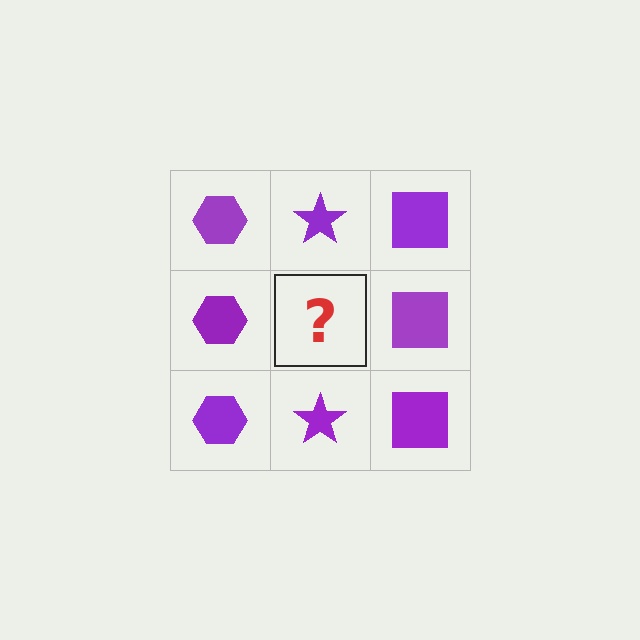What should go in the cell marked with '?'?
The missing cell should contain a purple star.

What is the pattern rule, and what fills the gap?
The rule is that each column has a consistent shape. The gap should be filled with a purple star.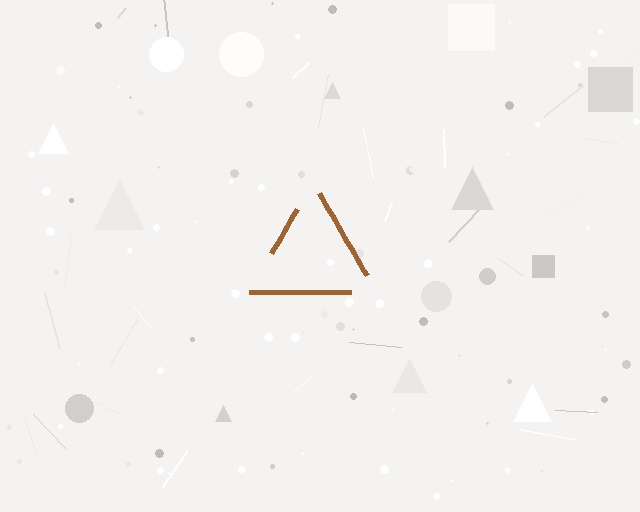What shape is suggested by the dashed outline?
The dashed outline suggests a triangle.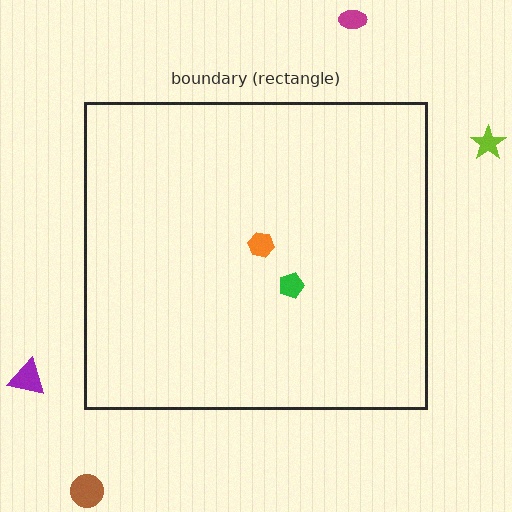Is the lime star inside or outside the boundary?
Outside.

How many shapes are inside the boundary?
2 inside, 4 outside.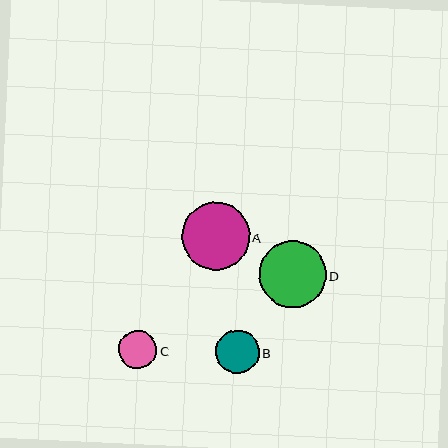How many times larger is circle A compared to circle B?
Circle A is approximately 1.6 times the size of circle B.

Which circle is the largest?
Circle A is the largest with a size of approximately 68 pixels.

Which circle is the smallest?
Circle C is the smallest with a size of approximately 38 pixels.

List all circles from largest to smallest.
From largest to smallest: A, D, B, C.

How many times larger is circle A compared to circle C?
Circle A is approximately 1.8 times the size of circle C.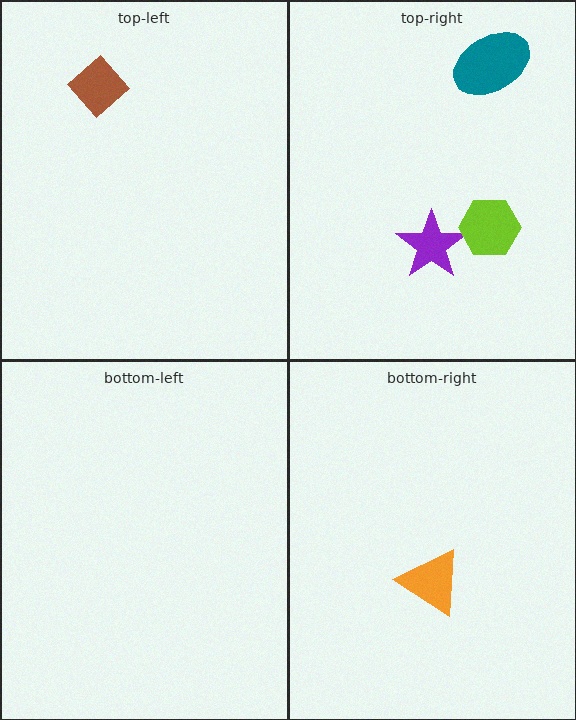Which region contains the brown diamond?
The top-left region.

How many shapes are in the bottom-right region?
1.